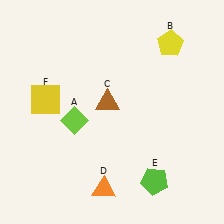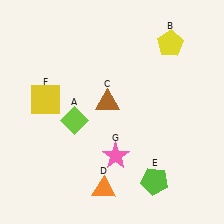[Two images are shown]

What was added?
A pink star (G) was added in Image 2.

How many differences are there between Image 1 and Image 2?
There is 1 difference between the two images.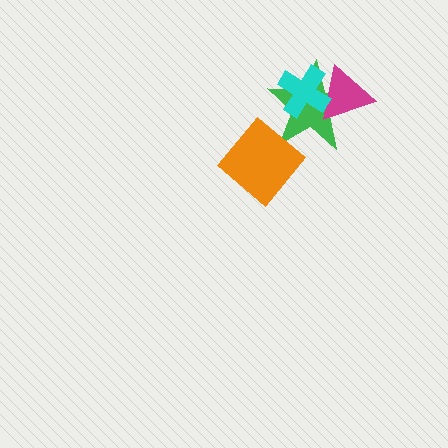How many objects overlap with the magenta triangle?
2 objects overlap with the magenta triangle.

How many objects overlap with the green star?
3 objects overlap with the green star.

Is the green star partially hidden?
Yes, it is partially covered by another shape.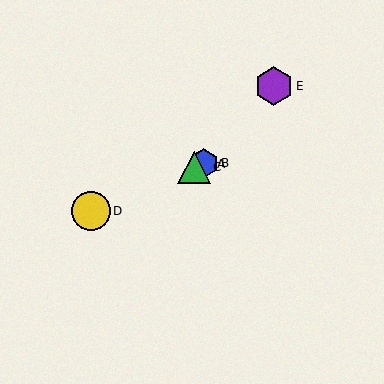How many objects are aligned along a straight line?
4 objects (A, B, C, D) are aligned along a straight line.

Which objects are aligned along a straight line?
Objects A, B, C, D are aligned along a straight line.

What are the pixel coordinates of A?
Object A is at (201, 164).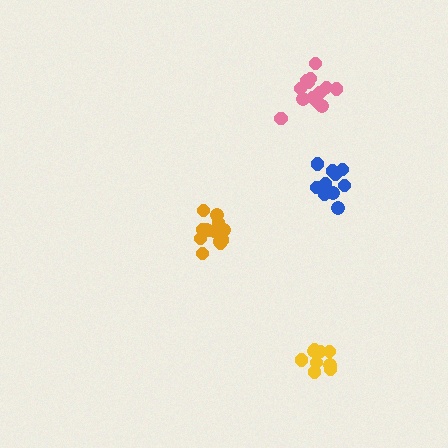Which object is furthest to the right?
The blue cluster is rightmost.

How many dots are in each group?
Group 1: 9 dots, Group 2: 13 dots, Group 3: 13 dots, Group 4: 10 dots (45 total).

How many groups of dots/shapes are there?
There are 4 groups.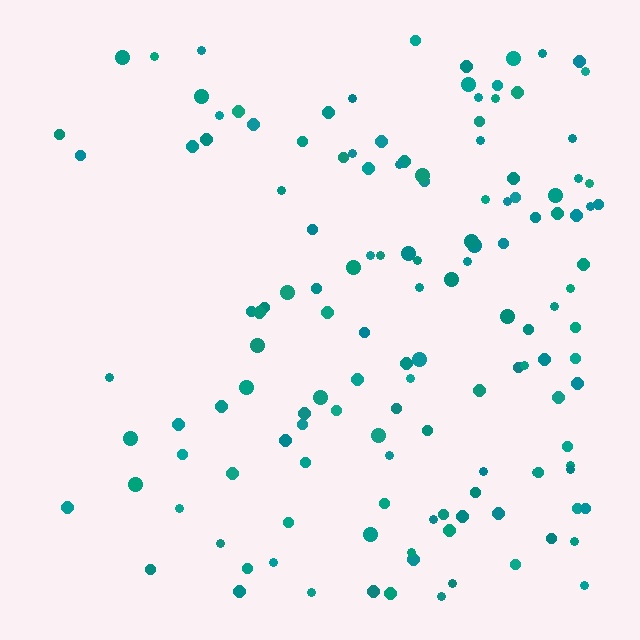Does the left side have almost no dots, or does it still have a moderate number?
Still a moderate number, just noticeably fewer than the right.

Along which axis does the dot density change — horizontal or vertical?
Horizontal.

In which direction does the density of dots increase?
From left to right, with the right side densest.